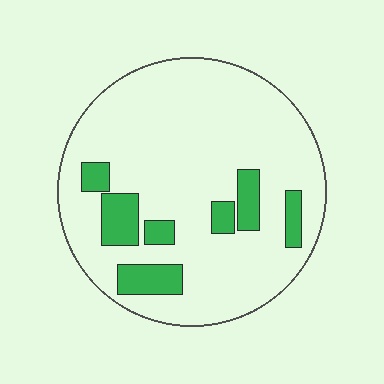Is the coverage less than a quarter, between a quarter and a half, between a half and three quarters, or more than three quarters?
Less than a quarter.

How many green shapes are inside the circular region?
7.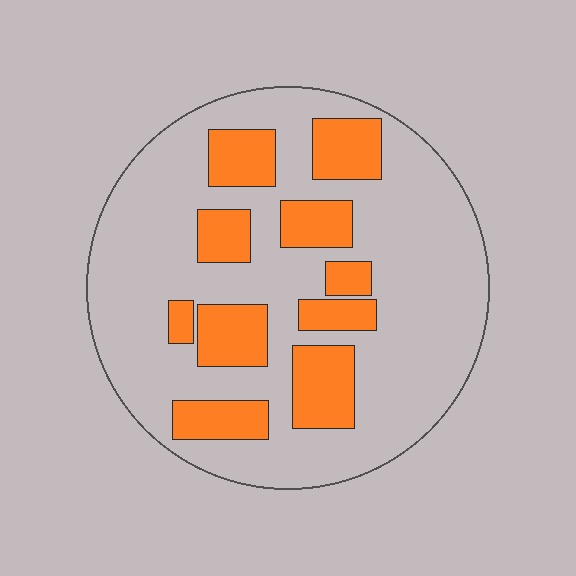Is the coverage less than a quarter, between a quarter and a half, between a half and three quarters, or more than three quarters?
Between a quarter and a half.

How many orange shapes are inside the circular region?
10.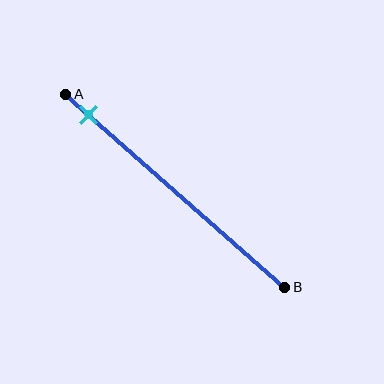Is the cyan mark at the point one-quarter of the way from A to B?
No, the mark is at about 10% from A, not at the 25% one-quarter point.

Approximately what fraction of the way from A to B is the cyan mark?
The cyan mark is approximately 10% of the way from A to B.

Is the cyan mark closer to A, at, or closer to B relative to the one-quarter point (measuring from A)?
The cyan mark is closer to point A than the one-quarter point of segment AB.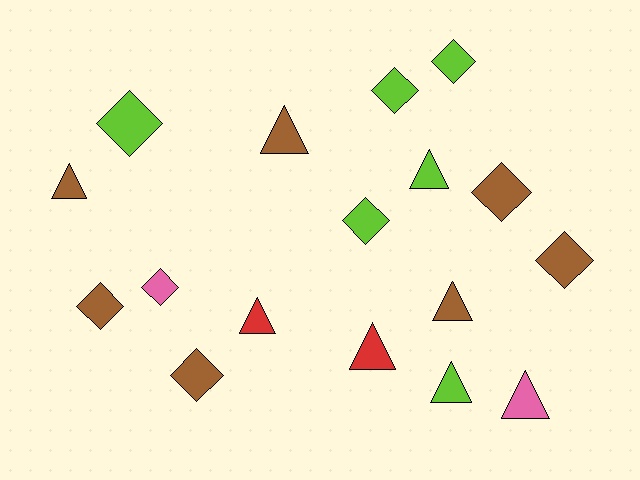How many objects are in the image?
There are 17 objects.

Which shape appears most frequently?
Diamond, with 9 objects.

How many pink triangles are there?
There is 1 pink triangle.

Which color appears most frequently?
Brown, with 7 objects.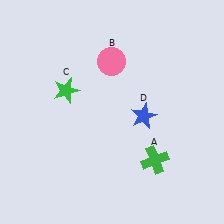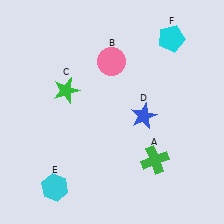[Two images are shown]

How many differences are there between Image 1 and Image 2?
There are 2 differences between the two images.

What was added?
A cyan hexagon (E), a cyan pentagon (F) were added in Image 2.